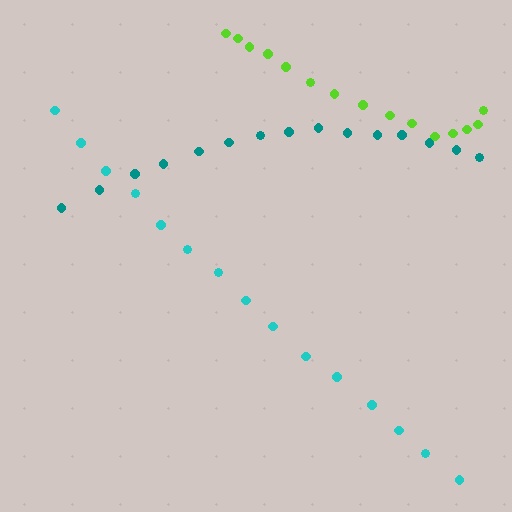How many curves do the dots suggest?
There are 3 distinct paths.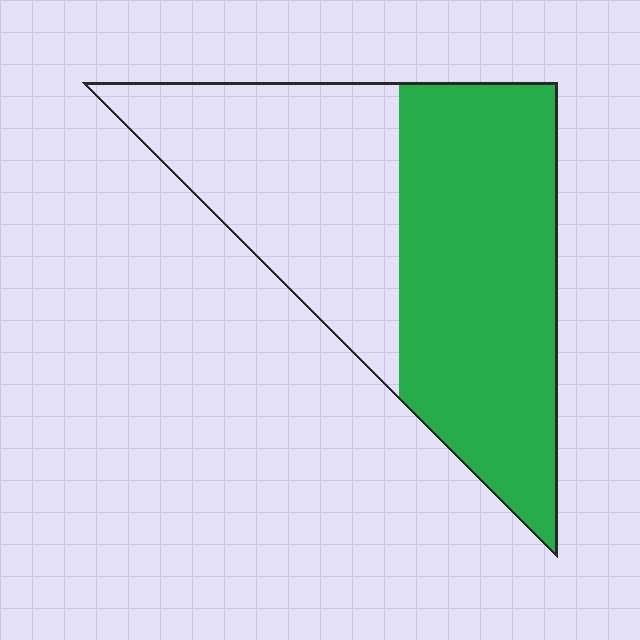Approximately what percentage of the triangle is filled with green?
Approximately 55%.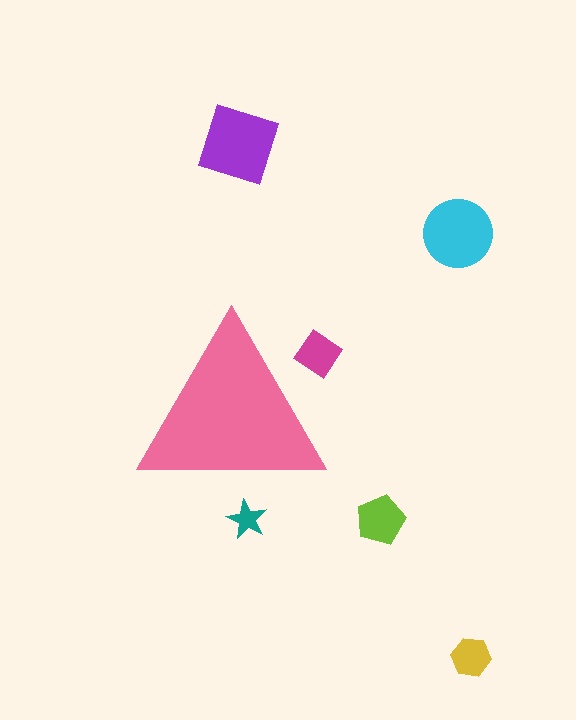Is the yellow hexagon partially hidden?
No, the yellow hexagon is fully visible.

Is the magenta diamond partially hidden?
Yes, the magenta diamond is partially hidden behind the pink triangle.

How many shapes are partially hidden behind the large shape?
2 shapes are partially hidden.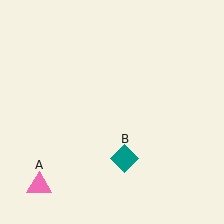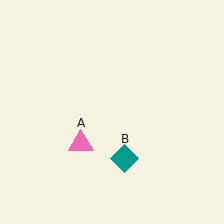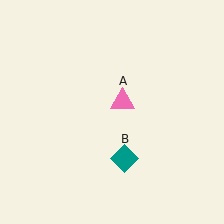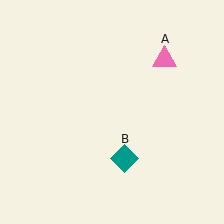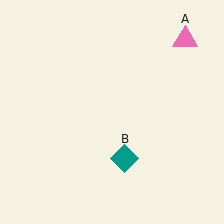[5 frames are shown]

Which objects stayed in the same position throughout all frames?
Teal diamond (object B) remained stationary.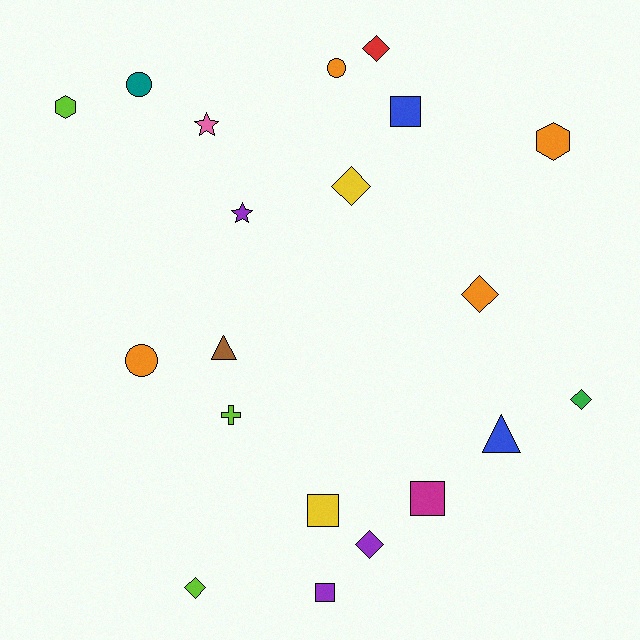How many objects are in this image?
There are 20 objects.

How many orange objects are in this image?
There are 4 orange objects.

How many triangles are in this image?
There are 2 triangles.